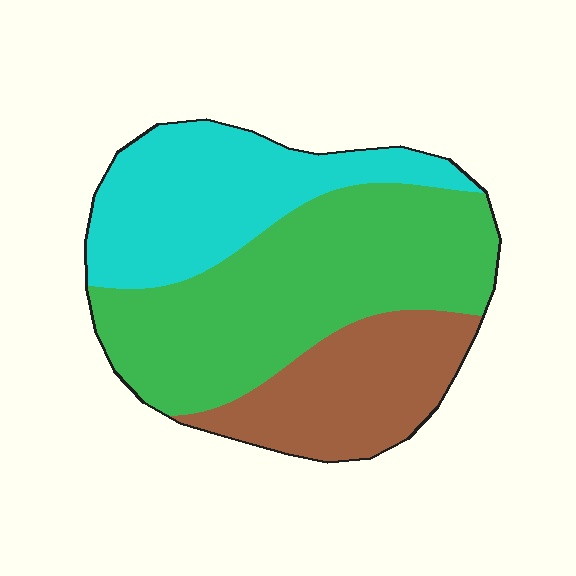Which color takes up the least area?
Brown, at roughly 25%.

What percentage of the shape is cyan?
Cyan covers roughly 30% of the shape.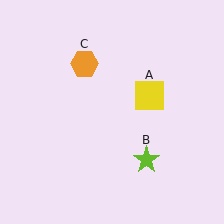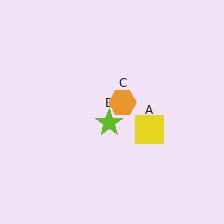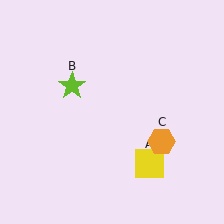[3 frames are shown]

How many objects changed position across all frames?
3 objects changed position: yellow square (object A), lime star (object B), orange hexagon (object C).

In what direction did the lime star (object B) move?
The lime star (object B) moved up and to the left.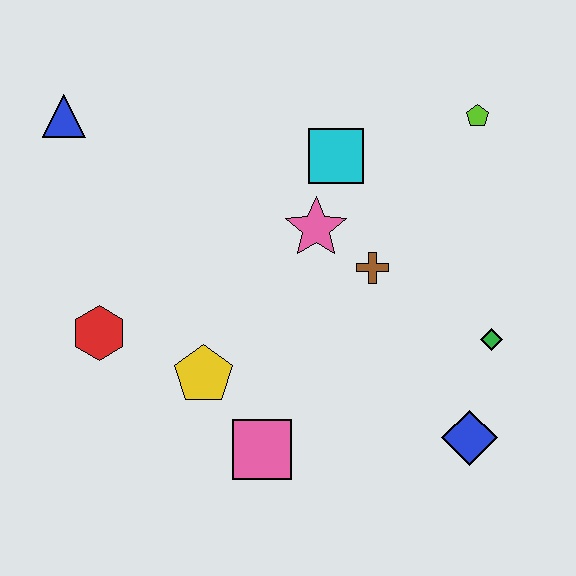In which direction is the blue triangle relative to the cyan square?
The blue triangle is to the left of the cyan square.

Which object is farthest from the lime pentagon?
The red hexagon is farthest from the lime pentagon.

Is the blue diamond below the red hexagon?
Yes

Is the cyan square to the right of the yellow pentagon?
Yes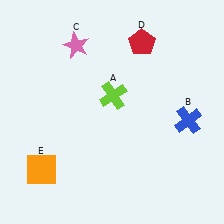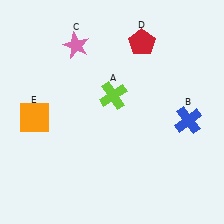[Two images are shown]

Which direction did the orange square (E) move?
The orange square (E) moved up.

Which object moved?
The orange square (E) moved up.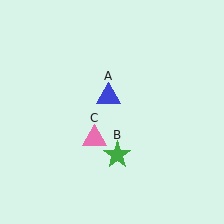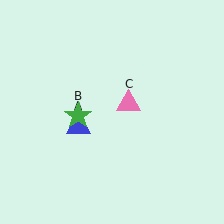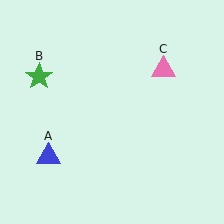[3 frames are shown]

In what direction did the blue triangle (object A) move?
The blue triangle (object A) moved down and to the left.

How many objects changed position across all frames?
3 objects changed position: blue triangle (object A), green star (object B), pink triangle (object C).